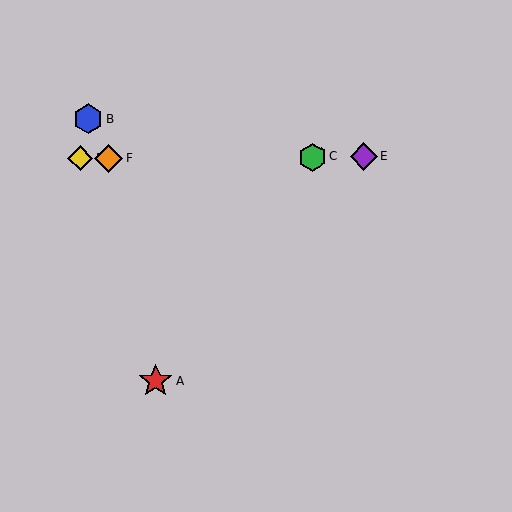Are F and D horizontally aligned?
Yes, both are at y≈159.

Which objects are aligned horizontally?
Objects C, D, E, F are aligned horizontally.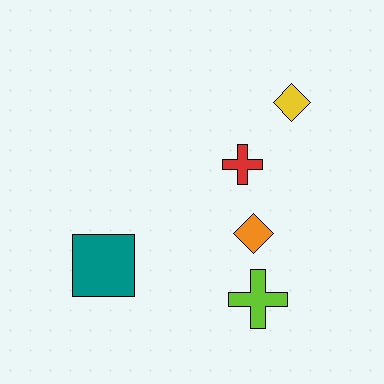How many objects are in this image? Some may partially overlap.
There are 5 objects.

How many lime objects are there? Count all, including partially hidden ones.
There is 1 lime object.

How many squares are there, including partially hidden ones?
There is 1 square.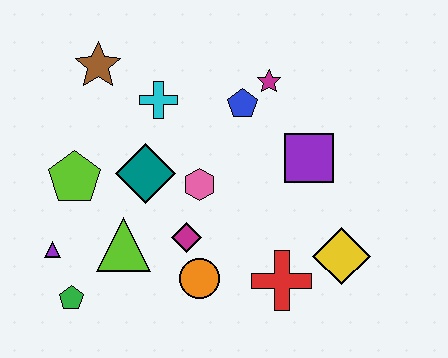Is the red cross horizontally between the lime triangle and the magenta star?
No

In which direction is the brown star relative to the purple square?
The brown star is to the left of the purple square.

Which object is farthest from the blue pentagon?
The green pentagon is farthest from the blue pentagon.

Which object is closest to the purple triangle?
The green pentagon is closest to the purple triangle.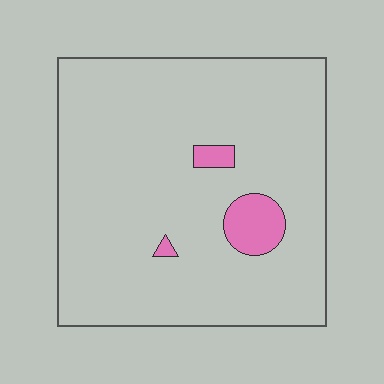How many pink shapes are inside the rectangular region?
3.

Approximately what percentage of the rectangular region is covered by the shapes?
Approximately 5%.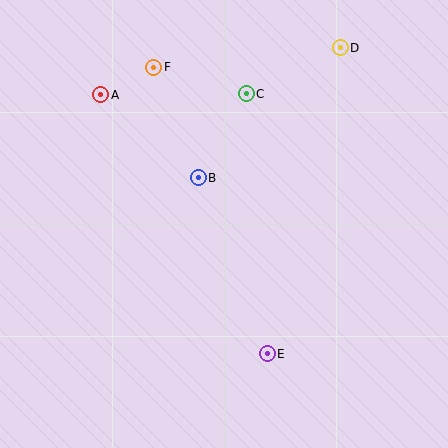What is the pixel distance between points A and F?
The distance between A and F is 60 pixels.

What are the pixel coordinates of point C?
Point C is at (246, 94).